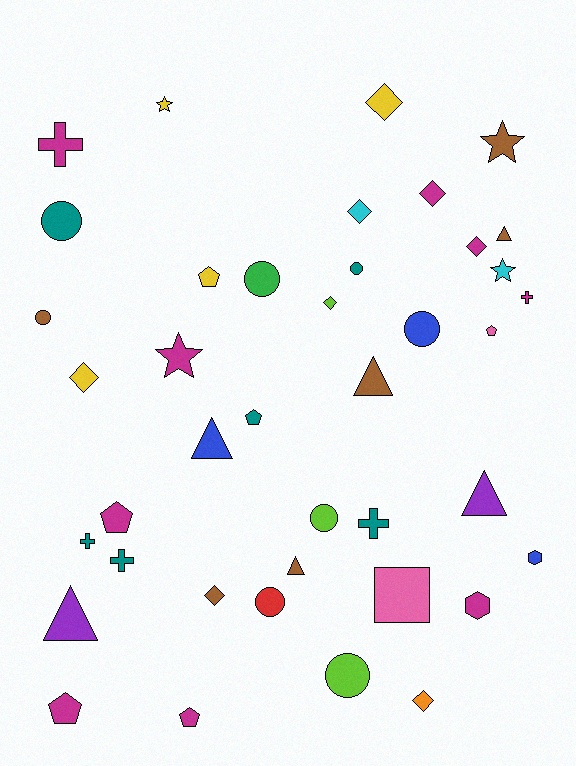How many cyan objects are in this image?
There are 2 cyan objects.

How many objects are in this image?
There are 40 objects.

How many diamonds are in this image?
There are 8 diamonds.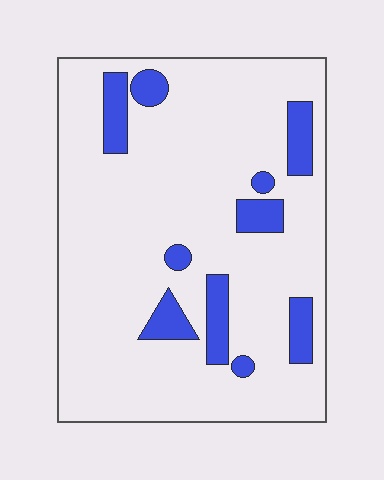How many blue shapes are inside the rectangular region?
10.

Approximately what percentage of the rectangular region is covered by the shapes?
Approximately 15%.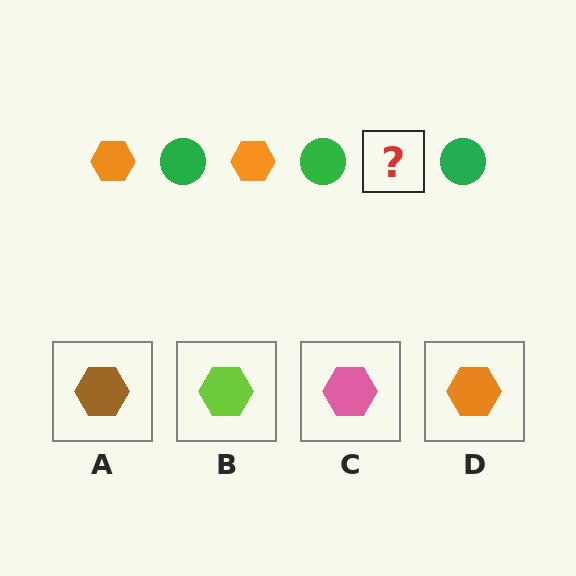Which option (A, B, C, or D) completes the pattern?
D.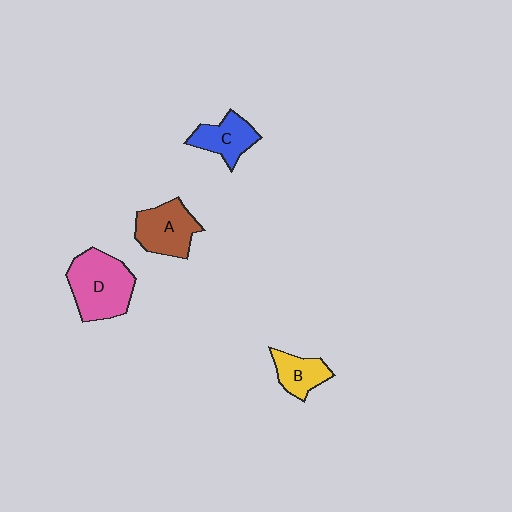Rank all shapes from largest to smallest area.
From largest to smallest: D (pink), A (brown), C (blue), B (yellow).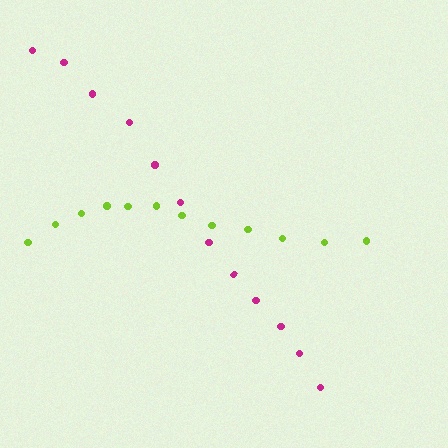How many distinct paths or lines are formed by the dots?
There are 2 distinct paths.